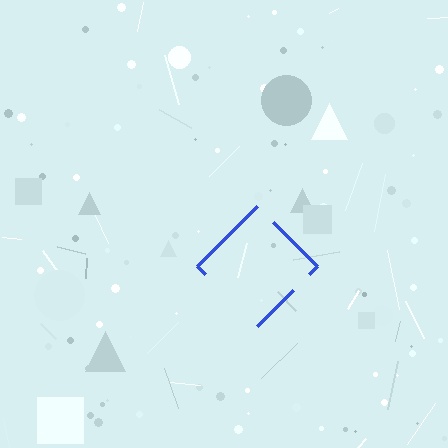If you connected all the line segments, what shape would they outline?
They would outline a diamond.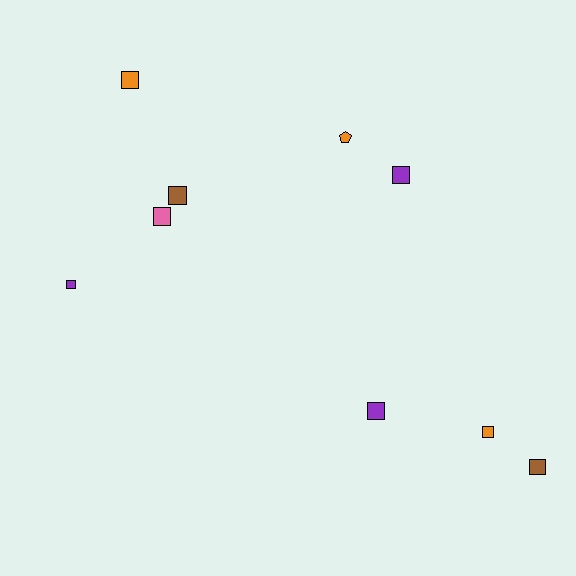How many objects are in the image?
There are 9 objects.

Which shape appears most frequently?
Square, with 8 objects.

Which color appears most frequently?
Orange, with 3 objects.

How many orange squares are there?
There are 2 orange squares.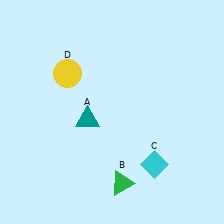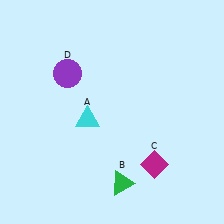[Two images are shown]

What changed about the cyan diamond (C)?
In Image 1, C is cyan. In Image 2, it changed to magenta.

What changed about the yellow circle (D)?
In Image 1, D is yellow. In Image 2, it changed to purple.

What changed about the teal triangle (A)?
In Image 1, A is teal. In Image 2, it changed to cyan.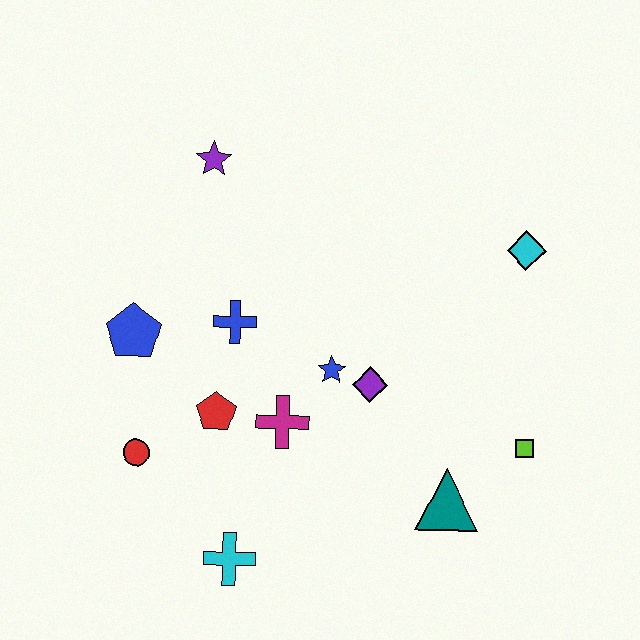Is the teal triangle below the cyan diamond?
Yes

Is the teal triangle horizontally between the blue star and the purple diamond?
No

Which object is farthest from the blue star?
The purple star is farthest from the blue star.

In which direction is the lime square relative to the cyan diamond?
The lime square is below the cyan diamond.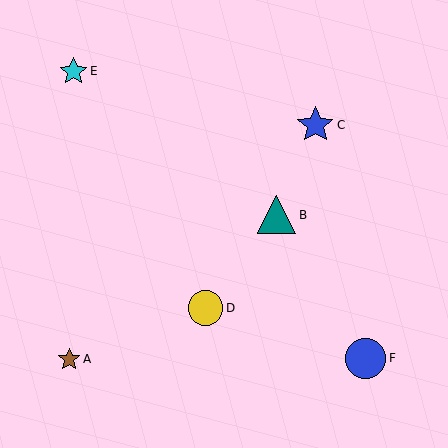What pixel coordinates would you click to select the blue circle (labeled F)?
Click at (366, 358) to select the blue circle F.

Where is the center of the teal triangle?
The center of the teal triangle is at (277, 215).